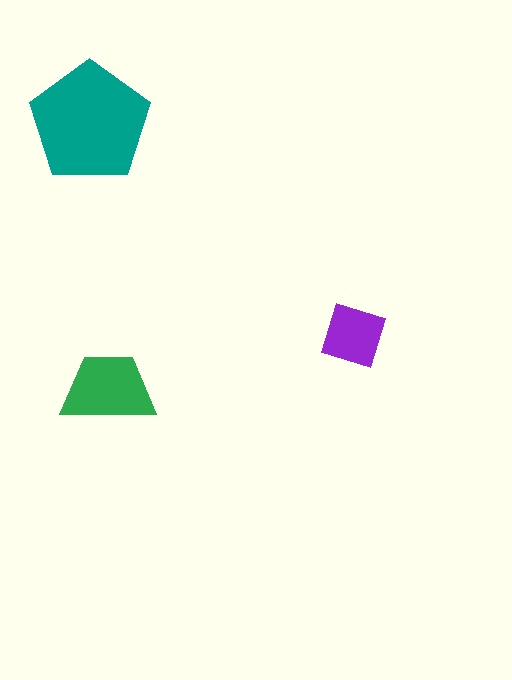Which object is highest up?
The teal pentagon is topmost.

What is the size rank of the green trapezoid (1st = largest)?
2nd.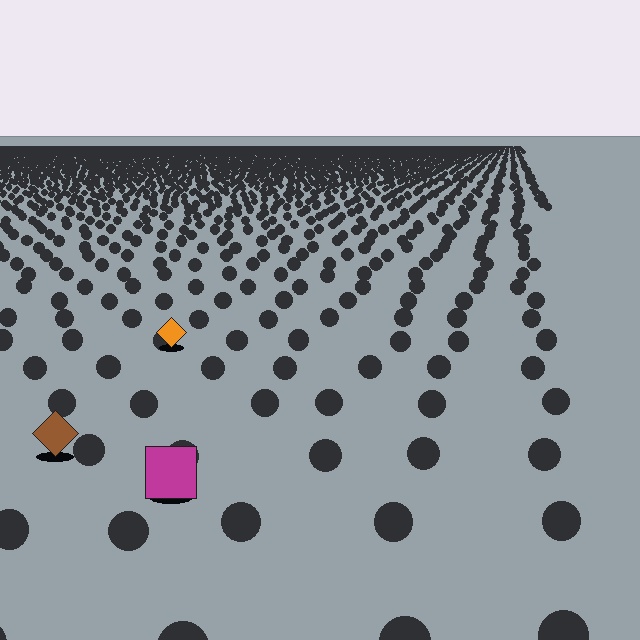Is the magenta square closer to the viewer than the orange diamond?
Yes. The magenta square is closer — you can tell from the texture gradient: the ground texture is coarser near it.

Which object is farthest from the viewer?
The orange diamond is farthest from the viewer. It appears smaller and the ground texture around it is denser.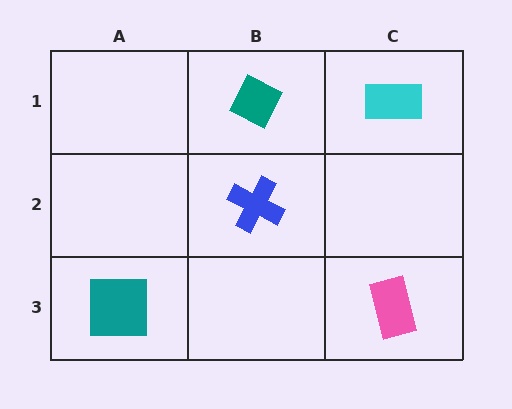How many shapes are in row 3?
2 shapes.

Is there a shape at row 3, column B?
No, that cell is empty.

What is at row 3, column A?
A teal square.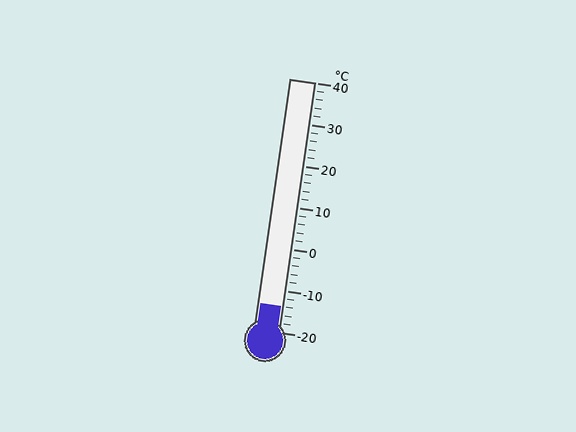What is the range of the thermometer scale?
The thermometer scale ranges from -20°C to 40°C.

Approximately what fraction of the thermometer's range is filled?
The thermometer is filled to approximately 10% of its range.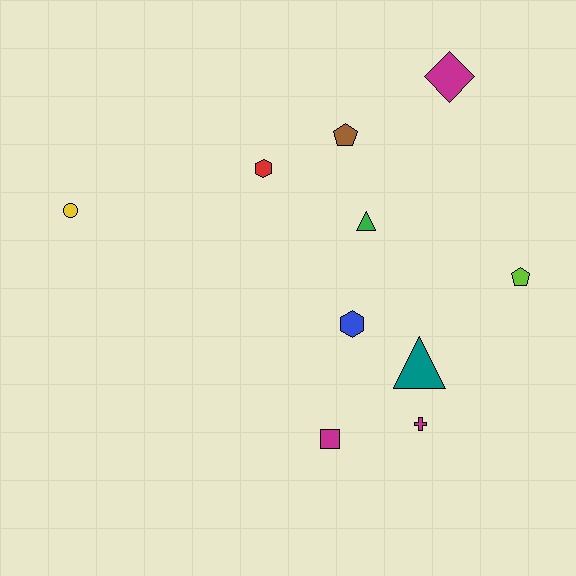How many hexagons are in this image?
There are 2 hexagons.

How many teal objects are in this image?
There is 1 teal object.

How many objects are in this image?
There are 10 objects.